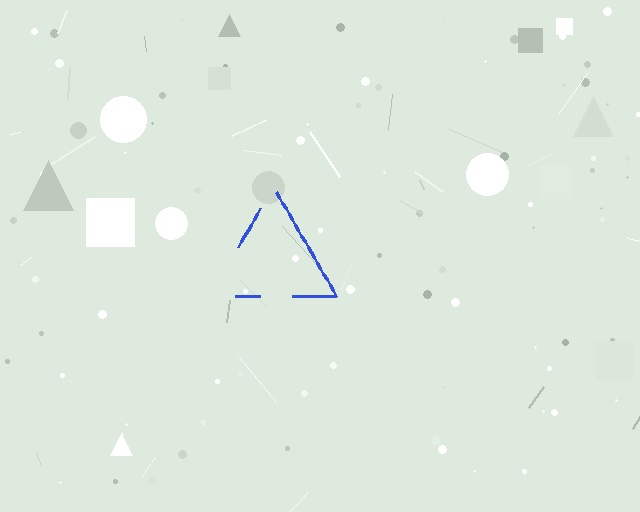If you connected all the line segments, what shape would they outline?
They would outline a triangle.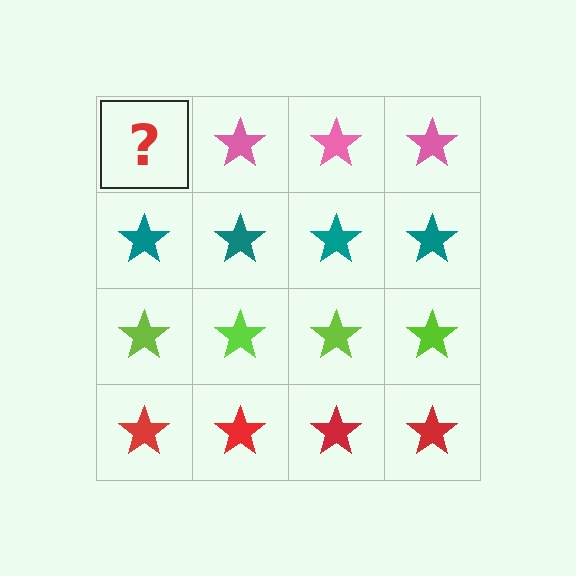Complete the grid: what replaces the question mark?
The question mark should be replaced with a pink star.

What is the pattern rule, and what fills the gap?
The rule is that each row has a consistent color. The gap should be filled with a pink star.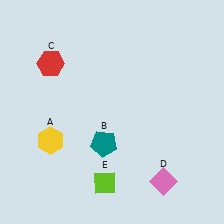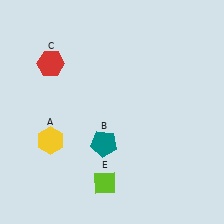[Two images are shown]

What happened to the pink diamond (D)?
The pink diamond (D) was removed in Image 2. It was in the bottom-right area of Image 1.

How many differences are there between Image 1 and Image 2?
There is 1 difference between the two images.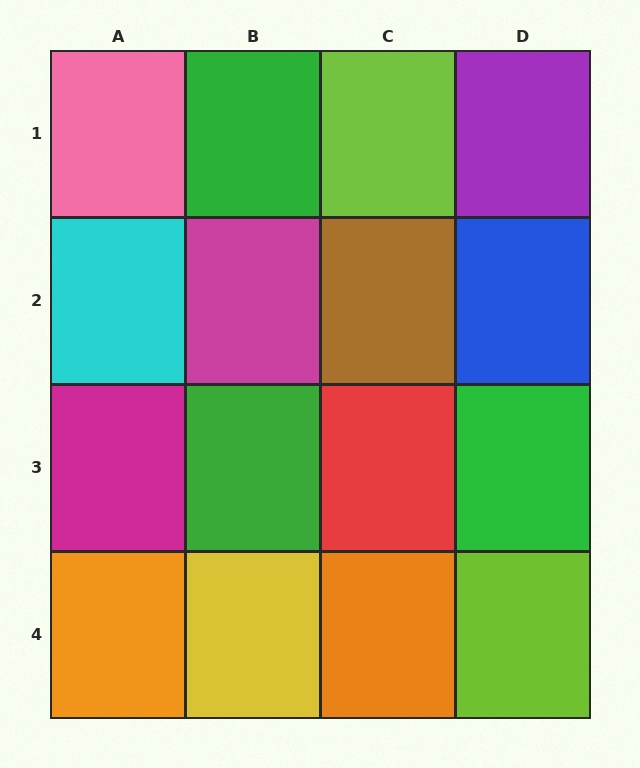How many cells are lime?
2 cells are lime.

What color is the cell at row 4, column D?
Lime.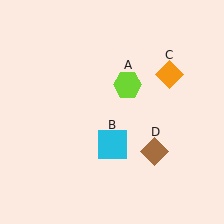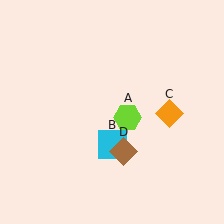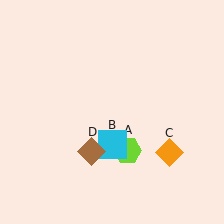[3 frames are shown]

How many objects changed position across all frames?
3 objects changed position: lime hexagon (object A), orange diamond (object C), brown diamond (object D).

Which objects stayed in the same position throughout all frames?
Cyan square (object B) remained stationary.